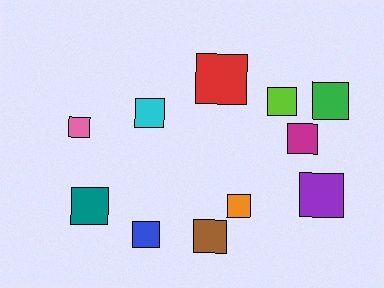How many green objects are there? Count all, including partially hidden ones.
There is 1 green object.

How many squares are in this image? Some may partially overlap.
There are 11 squares.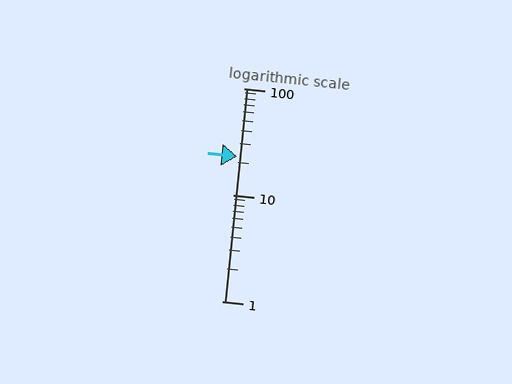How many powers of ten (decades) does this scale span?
The scale spans 2 decades, from 1 to 100.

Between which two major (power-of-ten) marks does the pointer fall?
The pointer is between 10 and 100.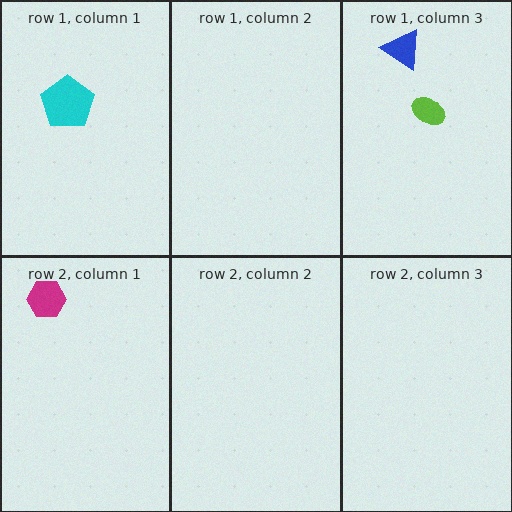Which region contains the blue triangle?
The row 1, column 3 region.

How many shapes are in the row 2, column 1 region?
1.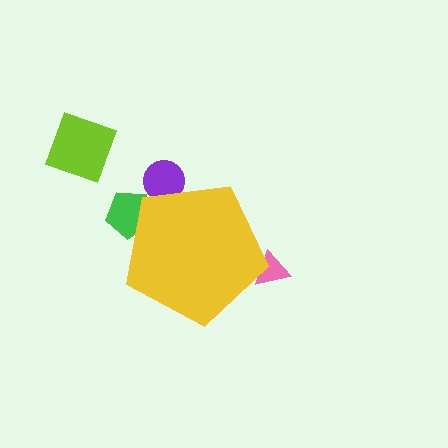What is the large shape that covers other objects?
A yellow pentagon.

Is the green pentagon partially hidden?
Yes, the green pentagon is partially hidden behind the yellow pentagon.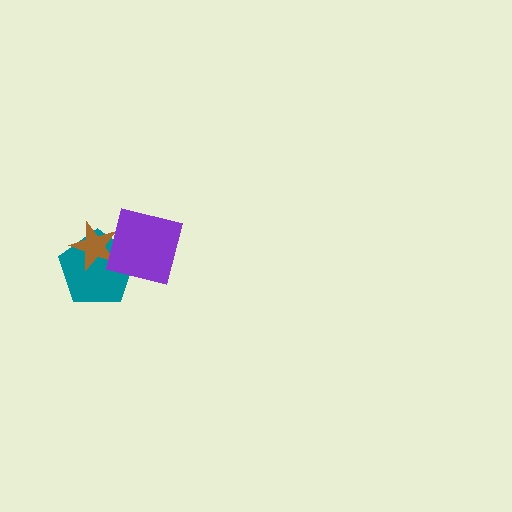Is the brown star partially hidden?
Yes, it is partially covered by another shape.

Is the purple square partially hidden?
No, no other shape covers it.